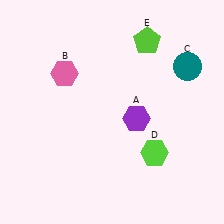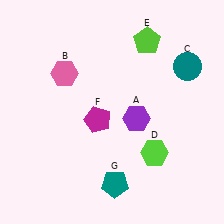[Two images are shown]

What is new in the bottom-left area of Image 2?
A magenta pentagon (F) was added in the bottom-left area of Image 2.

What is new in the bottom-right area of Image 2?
A teal pentagon (G) was added in the bottom-right area of Image 2.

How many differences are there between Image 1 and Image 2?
There are 2 differences between the two images.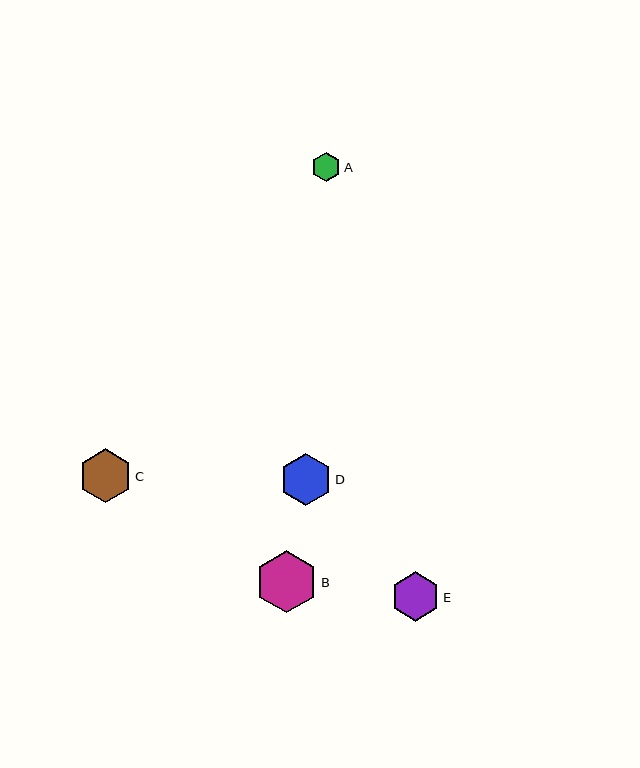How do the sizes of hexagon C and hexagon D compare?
Hexagon C and hexagon D are approximately the same size.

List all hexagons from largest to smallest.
From largest to smallest: B, C, D, E, A.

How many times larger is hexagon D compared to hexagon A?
Hexagon D is approximately 1.8 times the size of hexagon A.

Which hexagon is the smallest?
Hexagon A is the smallest with a size of approximately 30 pixels.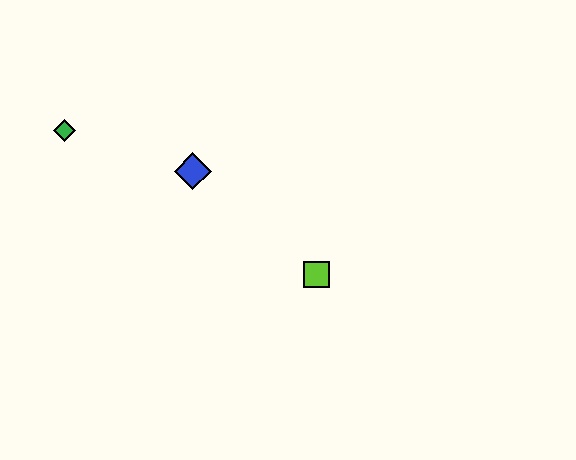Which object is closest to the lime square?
The blue diamond is closest to the lime square.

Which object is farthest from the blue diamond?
The lime square is farthest from the blue diamond.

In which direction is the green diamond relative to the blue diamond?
The green diamond is to the left of the blue diamond.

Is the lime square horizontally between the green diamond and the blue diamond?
No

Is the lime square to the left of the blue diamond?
No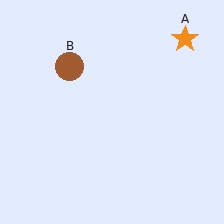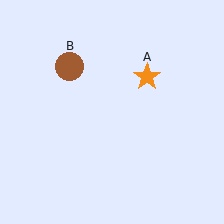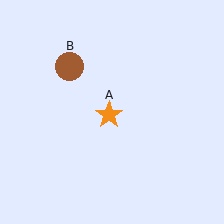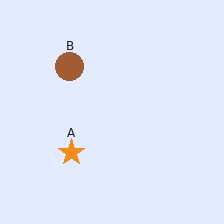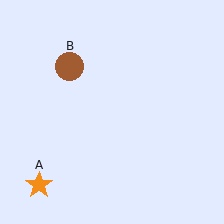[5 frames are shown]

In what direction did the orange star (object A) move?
The orange star (object A) moved down and to the left.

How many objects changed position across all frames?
1 object changed position: orange star (object A).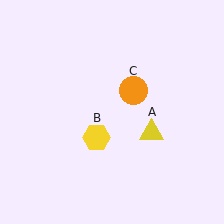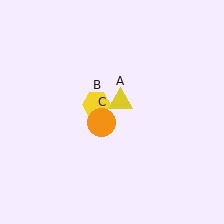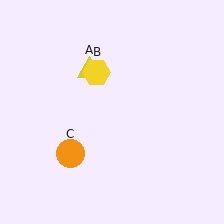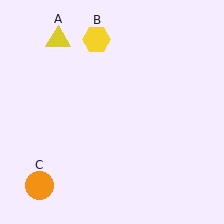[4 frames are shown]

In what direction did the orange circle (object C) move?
The orange circle (object C) moved down and to the left.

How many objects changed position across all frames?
3 objects changed position: yellow triangle (object A), yellow hexagon (object B), orange circle (object C).